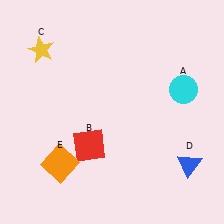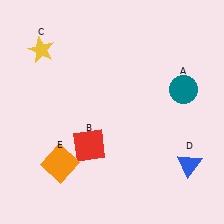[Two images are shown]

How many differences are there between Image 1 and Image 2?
There is 1 difference between the two images.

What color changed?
The circle (A) changed from cyan in Image 1 to teal in Image 2.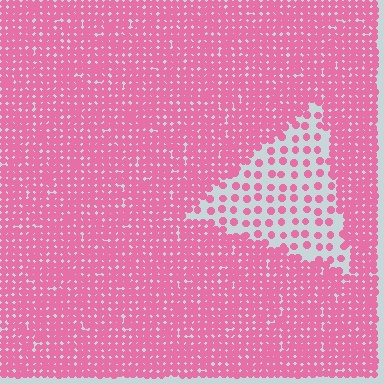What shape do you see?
I see a triangle.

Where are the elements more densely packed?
The elements are more densely packed outside the triangle boundary.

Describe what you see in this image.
The image contains small pink elements arranged at two different densities. A triangle-shaped region is visible where the elements are less densely packed than the surrounding area.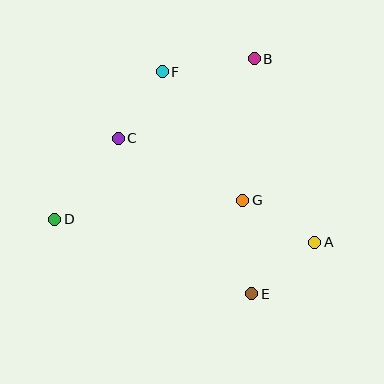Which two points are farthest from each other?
Points A and D are farthest from each other.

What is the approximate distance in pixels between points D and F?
The distance between D and F is approximately 183 pixels.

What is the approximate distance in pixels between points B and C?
The distance between B and C is approximately 157 pixels.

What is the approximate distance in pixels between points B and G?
The distance between B and G is approximately 142 pixels.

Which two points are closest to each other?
Points C and F are closest to each other.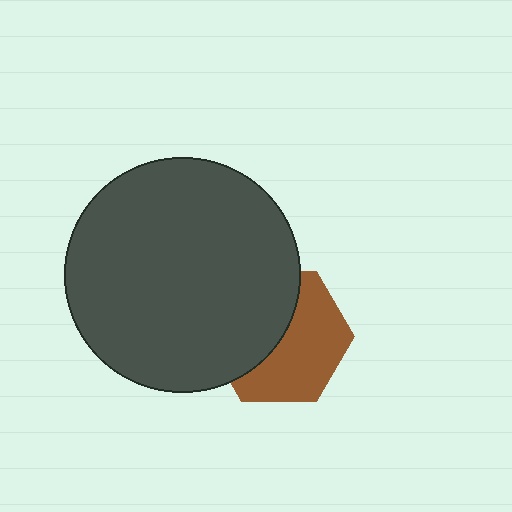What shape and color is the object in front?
The object in front is a dark gray circle.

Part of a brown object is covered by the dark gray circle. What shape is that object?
It is a hexagon.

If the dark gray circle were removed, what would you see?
You would see the complete brown hexagon.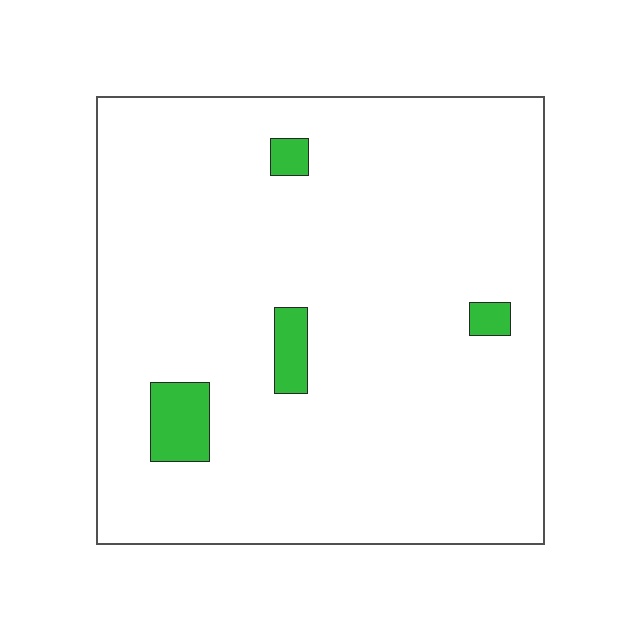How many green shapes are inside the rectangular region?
4.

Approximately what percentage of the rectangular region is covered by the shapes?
Approximately 5%.